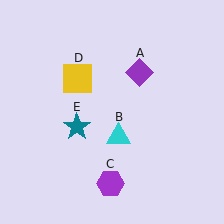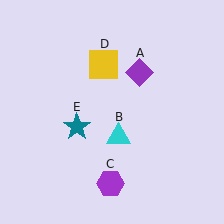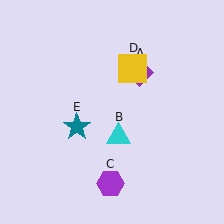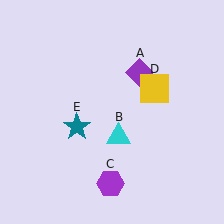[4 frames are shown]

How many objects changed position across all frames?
1 object changed position: yellow square (object D).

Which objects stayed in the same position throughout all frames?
Purple diamond (object A) and cyan triangle (object B) and purple hexagon (object C) and teal star (object E) remained stationary.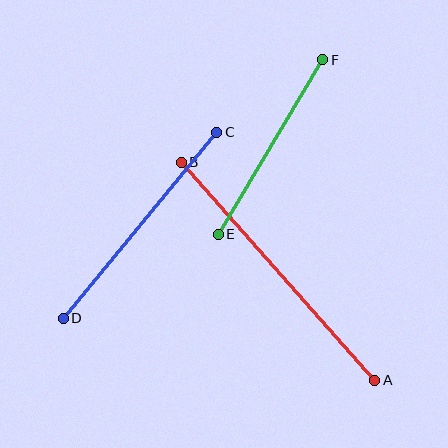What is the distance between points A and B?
The distance is approximately 292 pixels.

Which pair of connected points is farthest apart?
Points A and B are farthest apart.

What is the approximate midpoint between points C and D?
The midpoint is at approximately (140, 225) pixels.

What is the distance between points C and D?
The distance is approximately 241 pixels.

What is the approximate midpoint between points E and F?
The midpoint is at approximately (270, 147) pixels.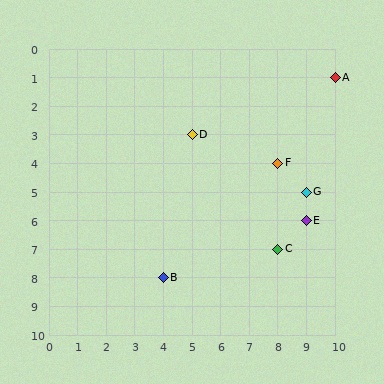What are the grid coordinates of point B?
Point B is at grid coordinates (4, 8).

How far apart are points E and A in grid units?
Points E and A are 1 column and 5 rows apart (about 5.1 grid units diagonally).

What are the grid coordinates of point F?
Point F is at grid coordinates (8, 4).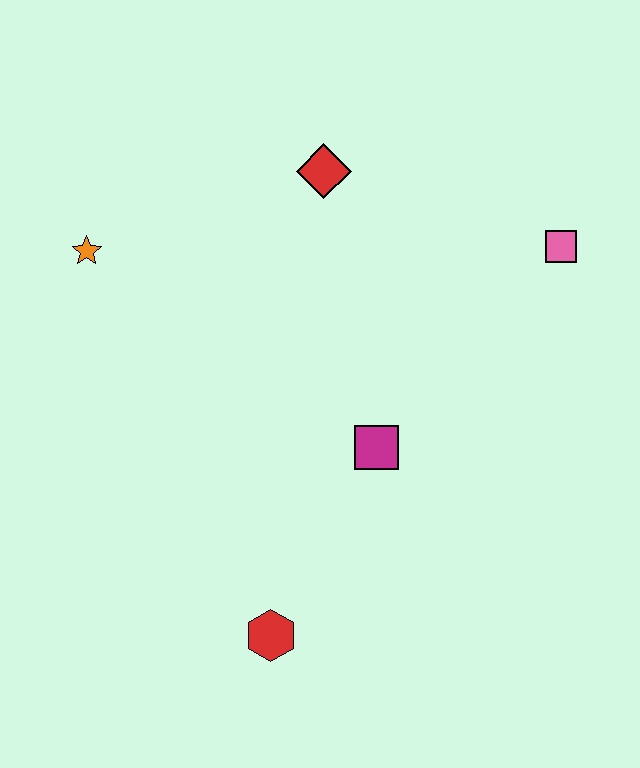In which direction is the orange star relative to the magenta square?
The orange star is to the left of the magenta square.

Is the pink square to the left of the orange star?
No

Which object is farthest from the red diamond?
The red hexagon is farthest from the red diamond.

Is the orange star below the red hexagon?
No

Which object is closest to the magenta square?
The red hexagon is closest to the magenta square.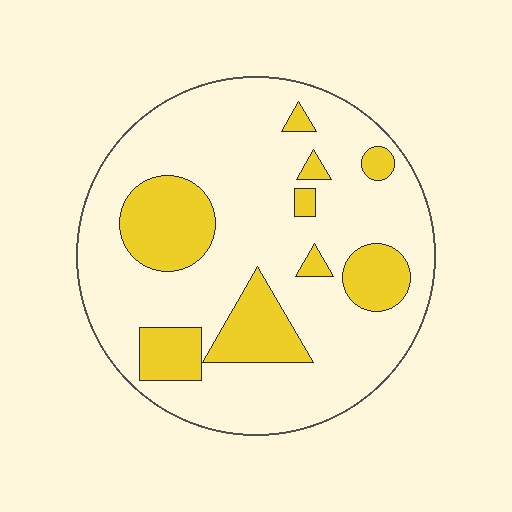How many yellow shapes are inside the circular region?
9.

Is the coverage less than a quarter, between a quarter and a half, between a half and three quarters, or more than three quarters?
Less than a quarter.